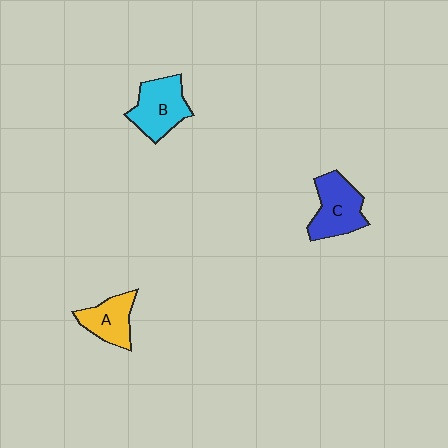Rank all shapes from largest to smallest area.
From largest to smallest: C (blue), B (cyan), A (yellow).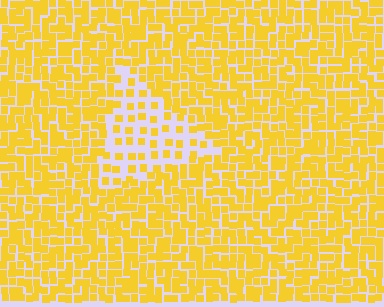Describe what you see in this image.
The image contains small yellow elements arranged at two different densities. A triangle-shaped region is visible where the elements are less densely packed than the surrounding area.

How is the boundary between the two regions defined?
The boundary is defined by a change in element density (approximately 2.3x ratio). All elements are the same color, size, and shape.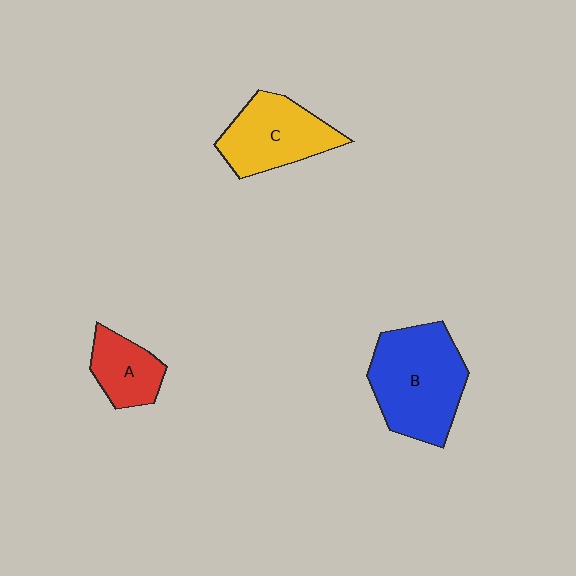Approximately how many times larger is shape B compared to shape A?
Approximately 2.1 times.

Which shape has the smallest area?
Shape A (red).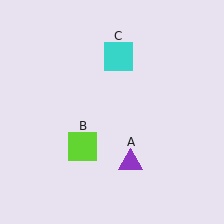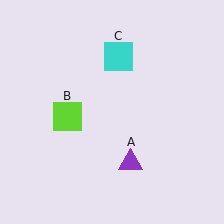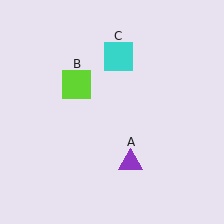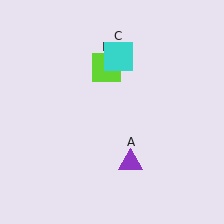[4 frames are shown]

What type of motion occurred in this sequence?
The lime square (object B) rotated clockwise around the center of the scene.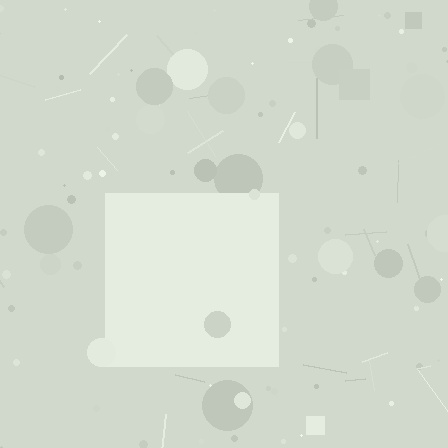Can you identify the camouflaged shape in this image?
The camouflaged shape is a square.